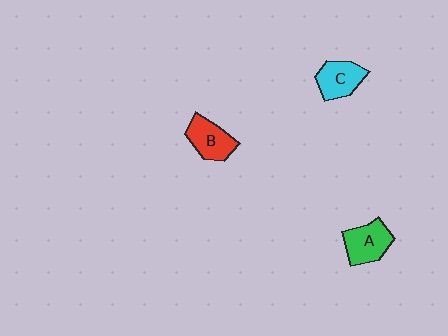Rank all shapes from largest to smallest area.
From largest to smallest: A (green), B (red), C (cyan).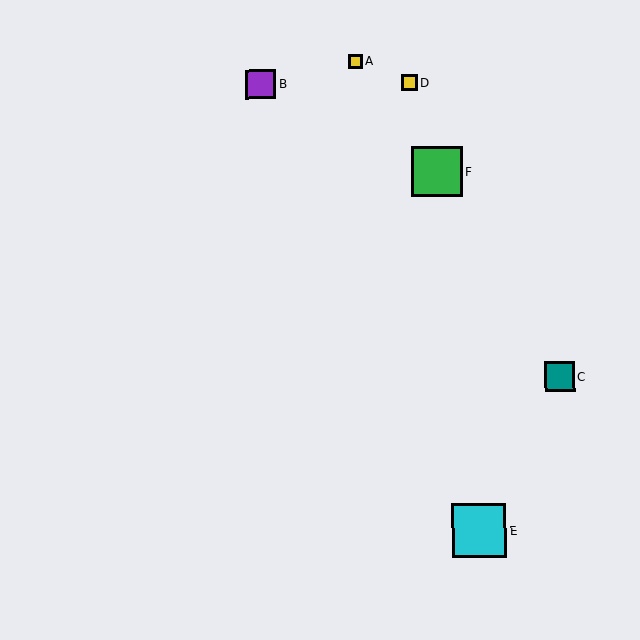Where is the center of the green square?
The center of the green square is at (437, 172).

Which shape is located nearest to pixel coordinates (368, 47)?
The yellow square (labeled A) at (356, 61) is nearest to that location.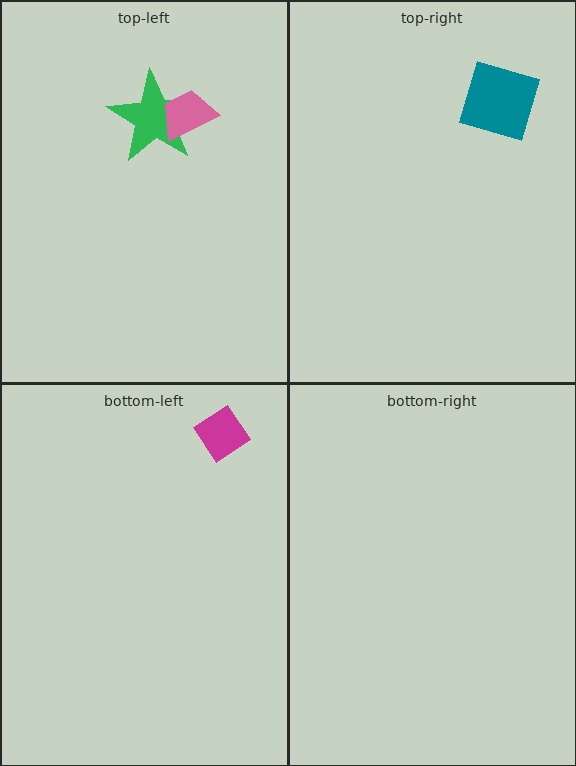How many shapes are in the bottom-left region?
1.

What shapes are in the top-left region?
The green star, the pink trapezoid.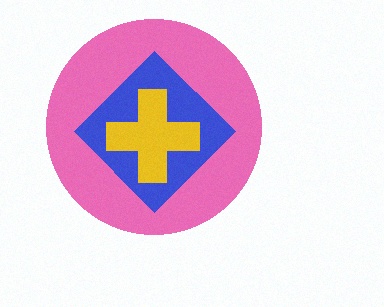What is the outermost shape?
The pink circle.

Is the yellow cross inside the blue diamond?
Yes.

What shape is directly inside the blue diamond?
The yellow cross.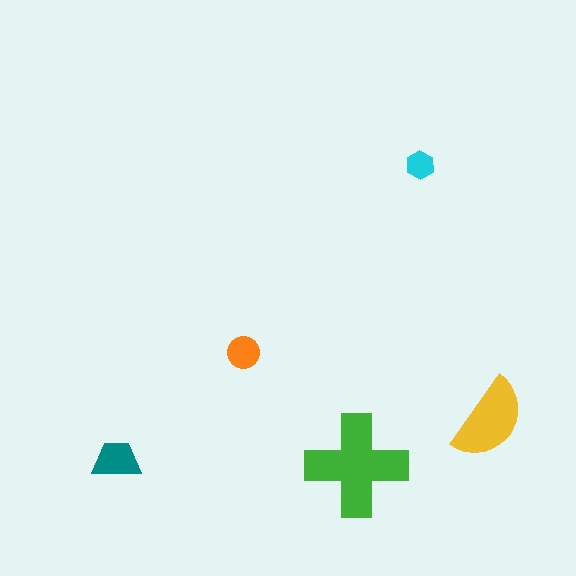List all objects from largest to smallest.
The green cross, the yellow semicircle, the teal trapezoid, the orange circle, the cyan hexagon.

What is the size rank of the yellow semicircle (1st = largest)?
2nd.